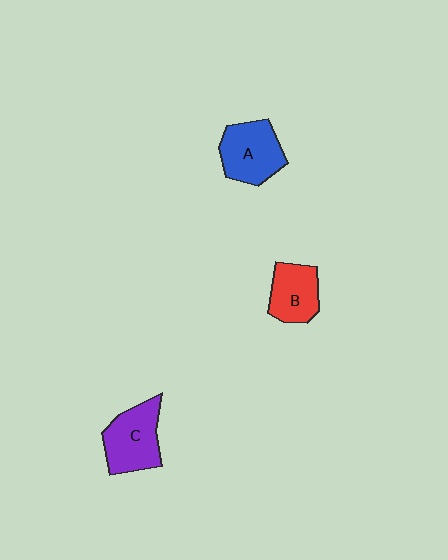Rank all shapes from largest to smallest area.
From largest to smallest: C (purple), A (blue), B (red).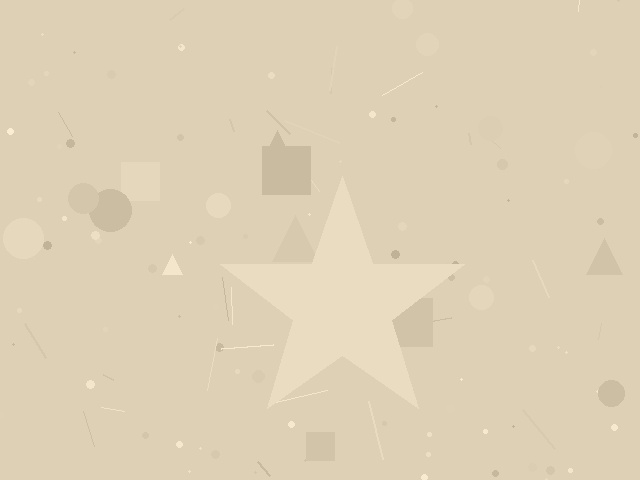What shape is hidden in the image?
A star is hidden in the image.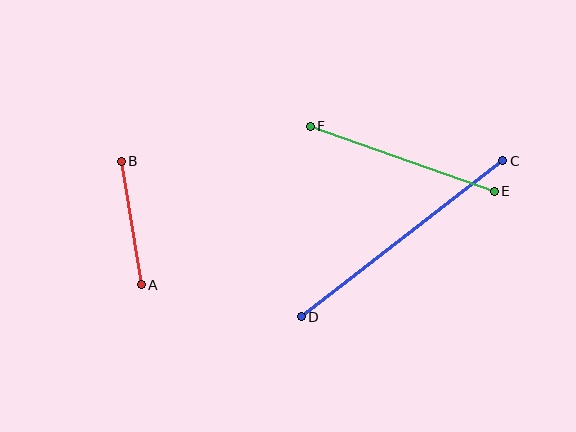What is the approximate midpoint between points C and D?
The midpoint is at approximately (402, 239) pixels.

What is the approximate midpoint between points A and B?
The midpoint is at approximately (131, 223) pixels.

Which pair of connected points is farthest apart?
Points C and D are farthest apart.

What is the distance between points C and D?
The distance is approximately 254 pixels.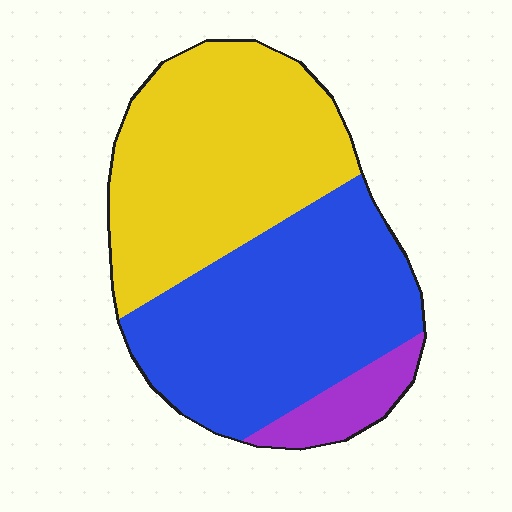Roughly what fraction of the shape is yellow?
Yellow covers around 45% of the shape.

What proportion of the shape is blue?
Blue covers around 45% of the shape.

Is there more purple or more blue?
Blue.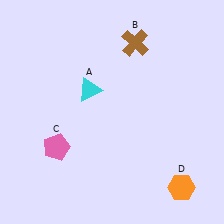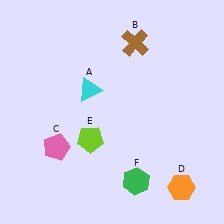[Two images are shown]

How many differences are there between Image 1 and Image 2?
There are 2 differences between the two images.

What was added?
A lime pentagon (E), a green hexagon (F) were added in Image 2.